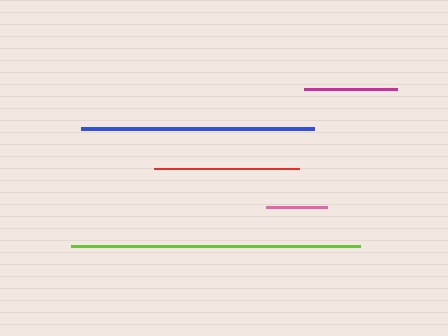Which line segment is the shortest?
The pink line is the shortest at approximately 61 pixels.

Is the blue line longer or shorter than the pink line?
The blue line is longer than the pink line.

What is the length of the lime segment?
The lime segment is approximately 289 pixels long.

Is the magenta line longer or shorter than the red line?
The red line is longer than the magenta line.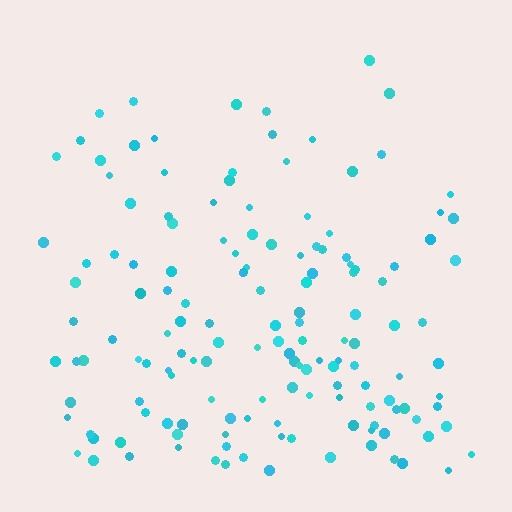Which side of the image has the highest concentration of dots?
The bottom.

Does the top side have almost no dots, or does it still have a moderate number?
Still a moderate number, just noticeably fewer than the bottom.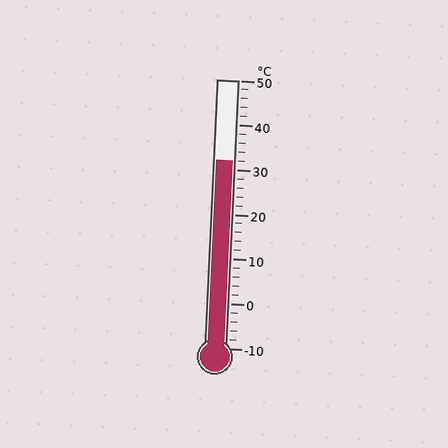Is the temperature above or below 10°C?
The temperature is above 10°C.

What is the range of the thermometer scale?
The thermometer scale ranges from -10°C to 50°C.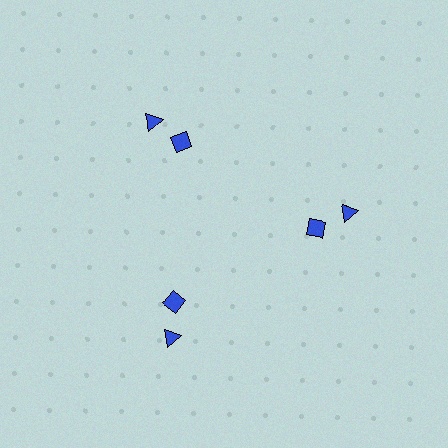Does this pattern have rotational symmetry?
Yes, this pattern has 3-fold rotational symmetry. It looks the same after rotating 120 degrees around the center.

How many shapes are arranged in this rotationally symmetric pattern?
There are 6 shapes, arranged in 3 groups of 2.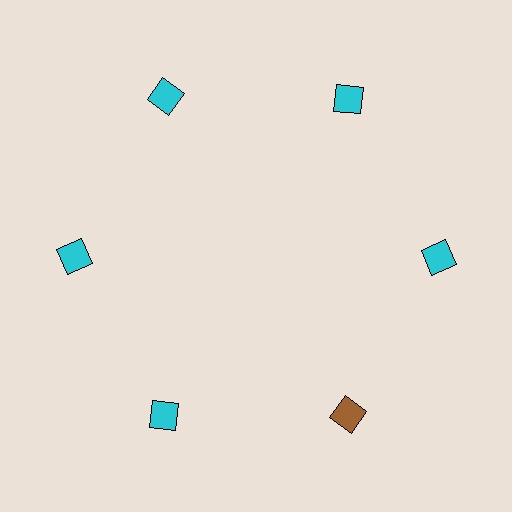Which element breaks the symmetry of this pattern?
The brown diamond at roughly the 5 o'clock position breaks the symmetry. All other shapes are cyan diamonds.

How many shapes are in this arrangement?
There are 6 shapes arranged in a ring pattern.